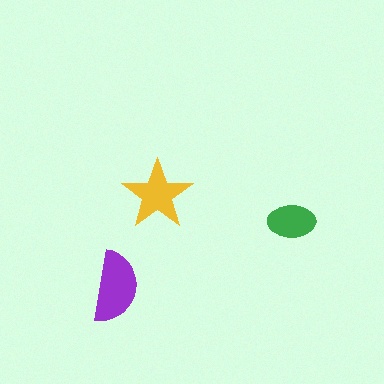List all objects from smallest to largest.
The green ellipse, the yellow star, the purple semicircle.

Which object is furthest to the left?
The purple semicircle is leftmost.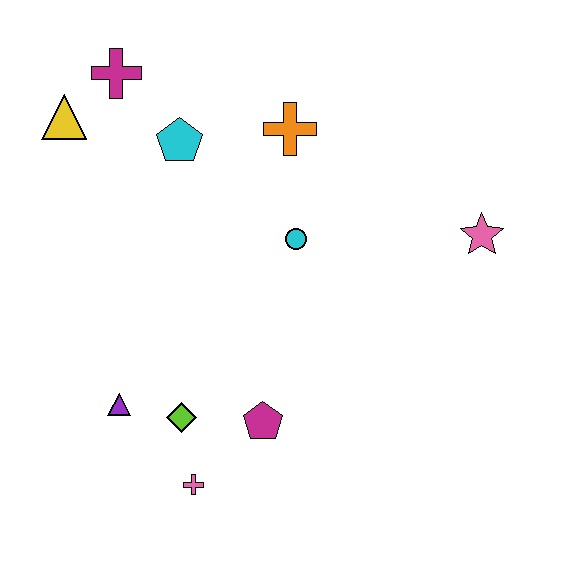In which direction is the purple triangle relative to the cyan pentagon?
The purple triangle is below the cyan pentagon.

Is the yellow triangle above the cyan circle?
Yes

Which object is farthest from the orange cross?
The pink cross is farthest from the orange cross.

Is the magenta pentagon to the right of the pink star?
No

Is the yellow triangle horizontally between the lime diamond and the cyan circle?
No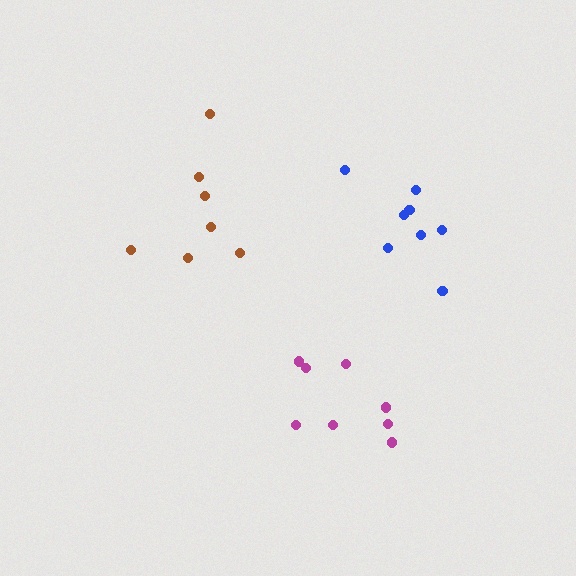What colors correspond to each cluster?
The clusters are colored: brown, blue, magenta.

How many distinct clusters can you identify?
There are 3 distinct clusters.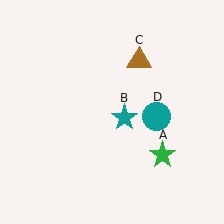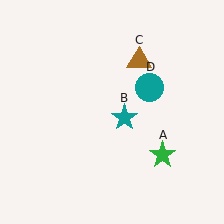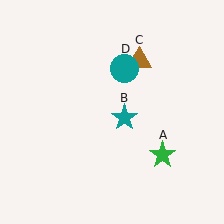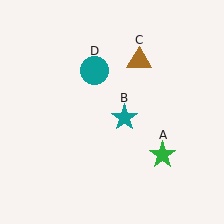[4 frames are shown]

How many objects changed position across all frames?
1 object changed position: teal circle (object D).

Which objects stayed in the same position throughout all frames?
Green star (object A) and teal star (object B) and brown triangle (object C) remained stationary.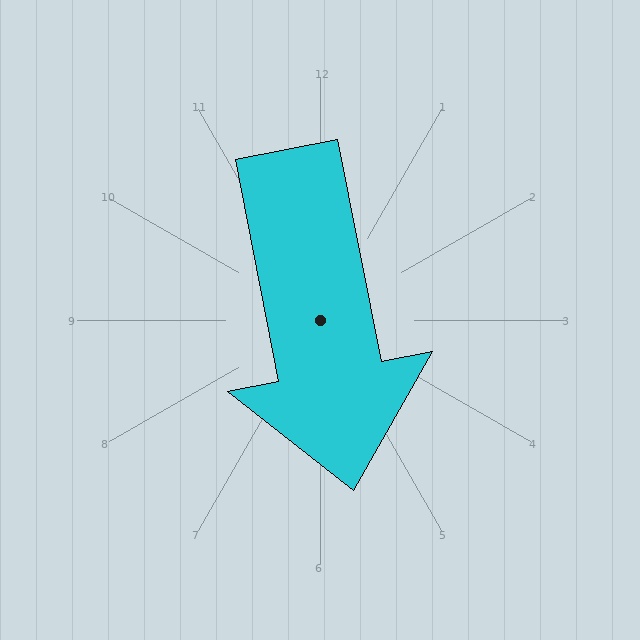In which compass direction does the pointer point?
South.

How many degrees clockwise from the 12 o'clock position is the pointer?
Approximately 169 degrees.